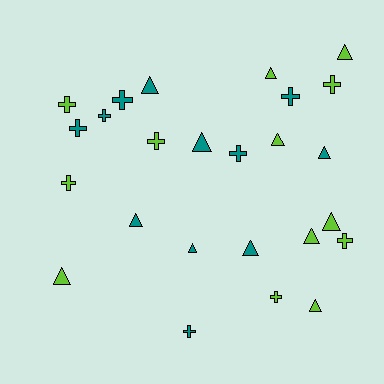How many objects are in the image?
There are 25 objects.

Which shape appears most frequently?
Triangle, with 13 objects.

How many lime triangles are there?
There are 7 lime triangles.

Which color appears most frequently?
Lime, with 13 objects.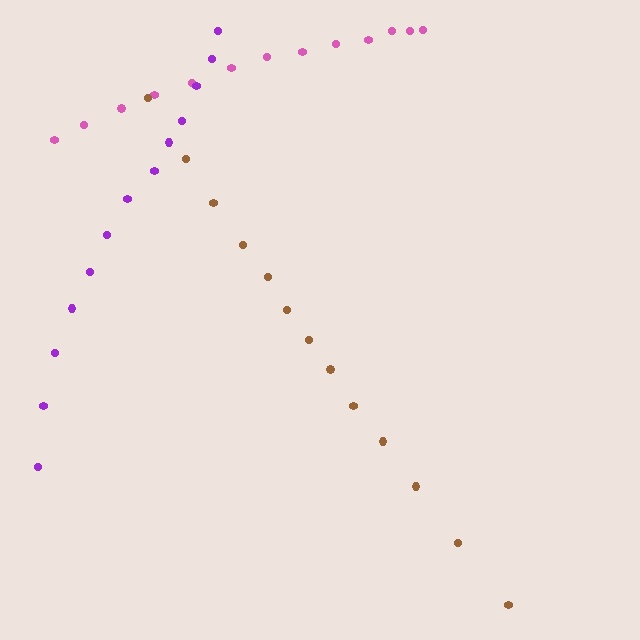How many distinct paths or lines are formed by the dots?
There are 3 distinct paths.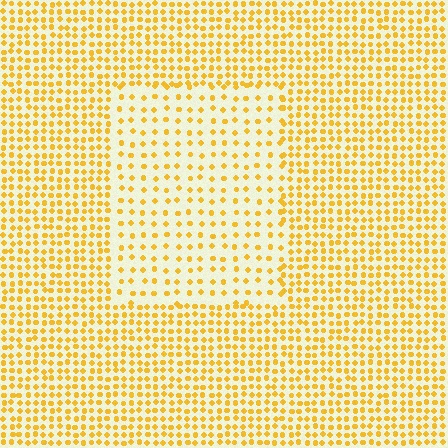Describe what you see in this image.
The image contains small yellow elements arranged at two different densities. A rectangle-shaped region is visible where the elements are less densely packed than the surrounding area.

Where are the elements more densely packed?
The elements are more densely packed outside the rectangle boundary.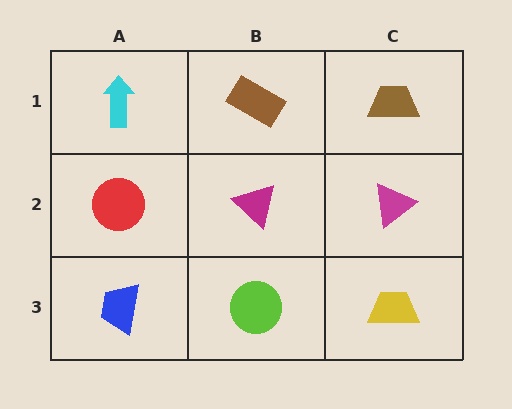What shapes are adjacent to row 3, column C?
A magenta triangle (row 2, column C), a lime circle (row 3, column B).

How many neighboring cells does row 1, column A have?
2.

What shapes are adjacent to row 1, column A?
A red circle (row 2, column A), a brown rectangle (row 1, column B).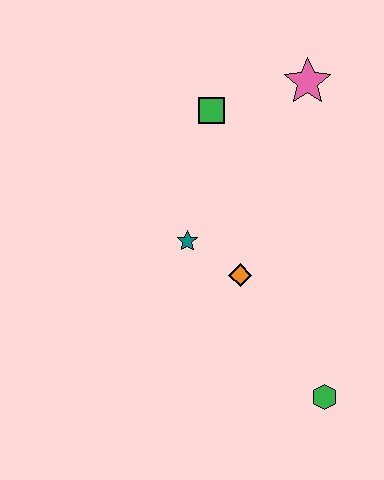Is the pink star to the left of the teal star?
No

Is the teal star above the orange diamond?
Yes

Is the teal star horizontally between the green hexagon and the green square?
No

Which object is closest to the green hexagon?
The orange diamond is closest to the green hexagon.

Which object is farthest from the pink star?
The green hexagon is farthest from the pink star.